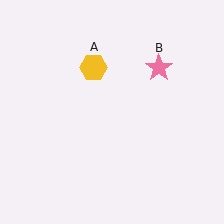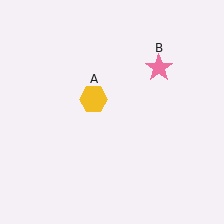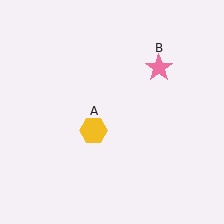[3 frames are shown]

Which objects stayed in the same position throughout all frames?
Pink star (object B) remained stationary.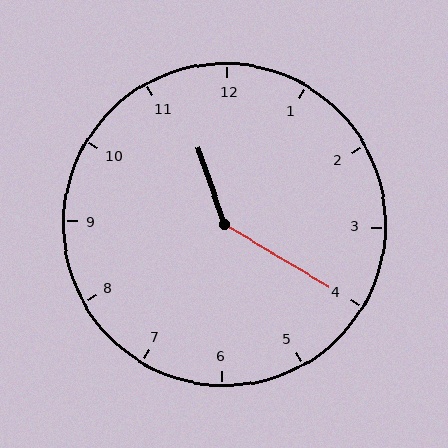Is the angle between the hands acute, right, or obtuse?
It is obtuse.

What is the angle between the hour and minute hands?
Approximately 140 degrees.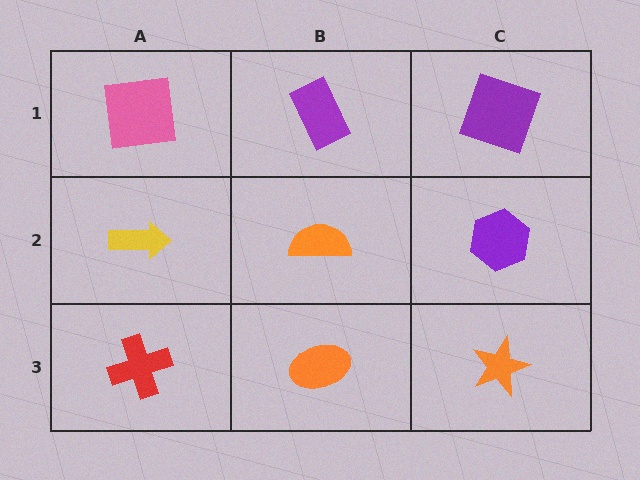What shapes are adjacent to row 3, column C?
A purple hexagon (row 2, column C), an orange ellipse (row 3, column B).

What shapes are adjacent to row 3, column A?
A yellow arrow (row 2, column A), an orange ellipse (row 3, column B).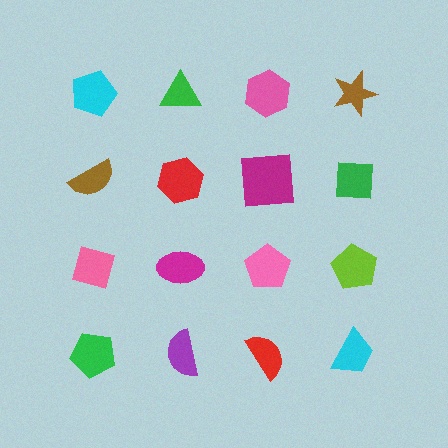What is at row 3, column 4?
A lime pentagon.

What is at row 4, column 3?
A red semicircle.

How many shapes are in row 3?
4 shapes.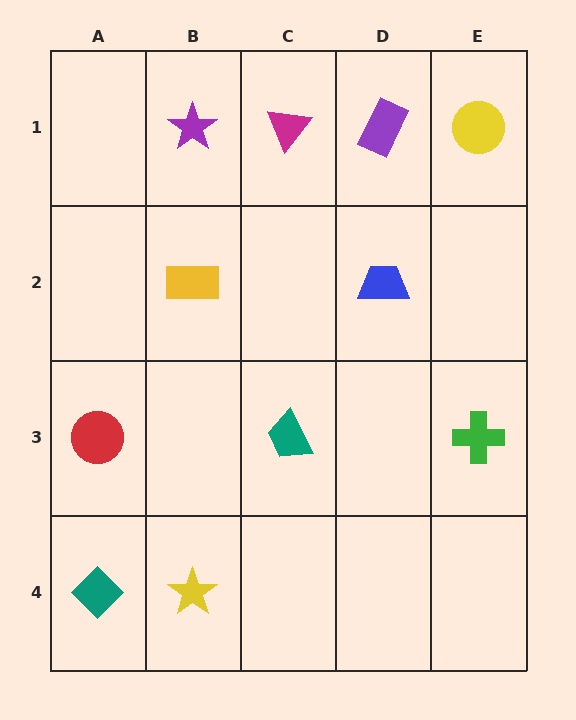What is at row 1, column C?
A magenta triangle.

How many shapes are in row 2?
2 shapes.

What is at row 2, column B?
A yellow rectangle.